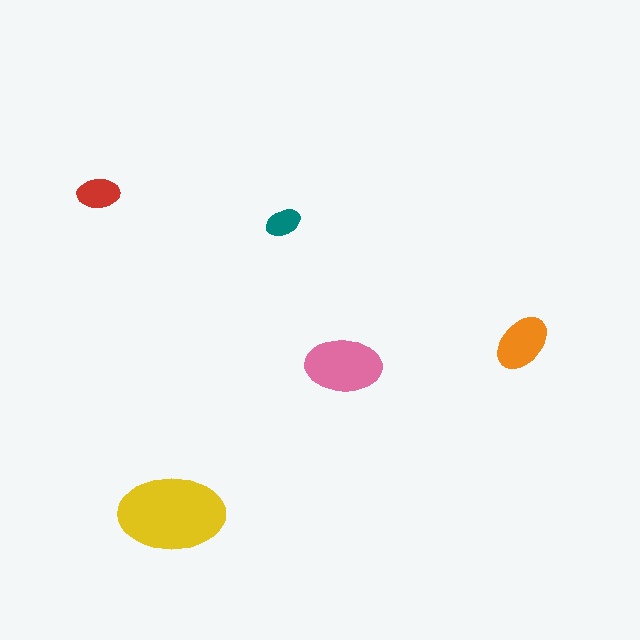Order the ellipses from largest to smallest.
the yellow one, the pink one, the orange one, the red one, the teal one.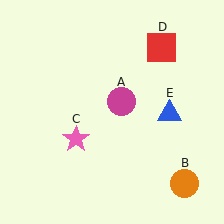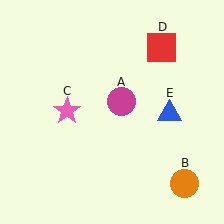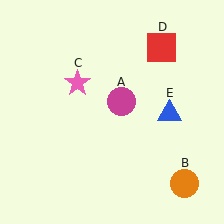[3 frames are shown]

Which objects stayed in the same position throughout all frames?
Magenta circle (object A) and orange circle (object B) and red square (object D) and blue triangle (object E) remained stationary.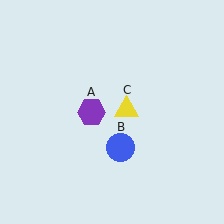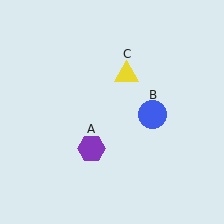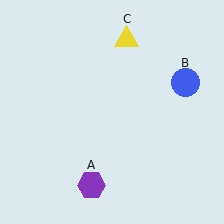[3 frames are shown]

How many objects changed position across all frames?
3 objects changed position: purple hexagon (object A), blue circle (object B), yellow triangle (object C).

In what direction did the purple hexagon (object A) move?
The purple hexagon (object A) moved down.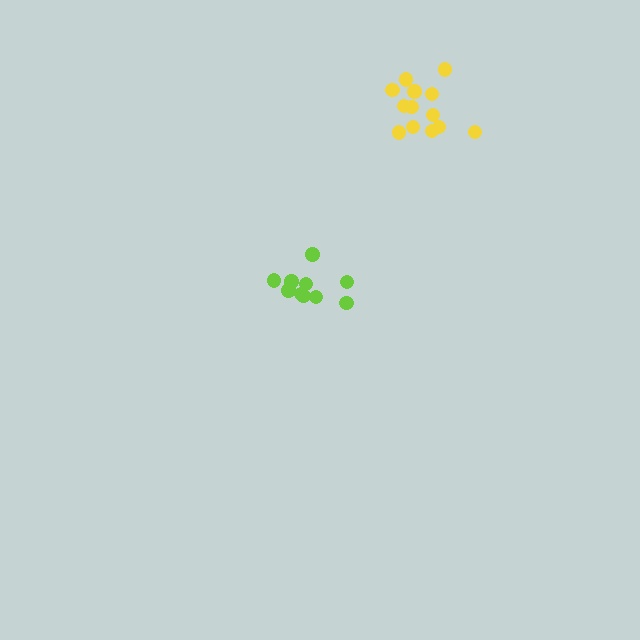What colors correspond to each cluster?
The clusters are colored: lime, yellow.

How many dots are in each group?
Group 1: 10 dots, Group 2: 13 dots (23 total).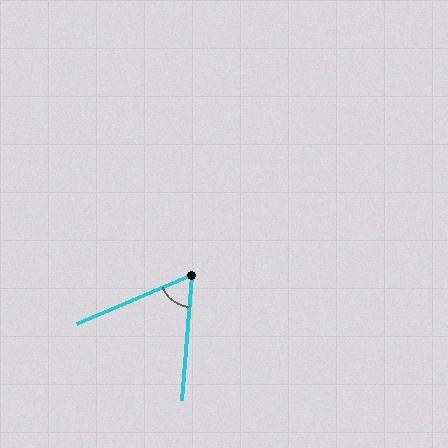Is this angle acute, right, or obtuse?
It is acute.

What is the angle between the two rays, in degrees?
Approximately 62 degrees.